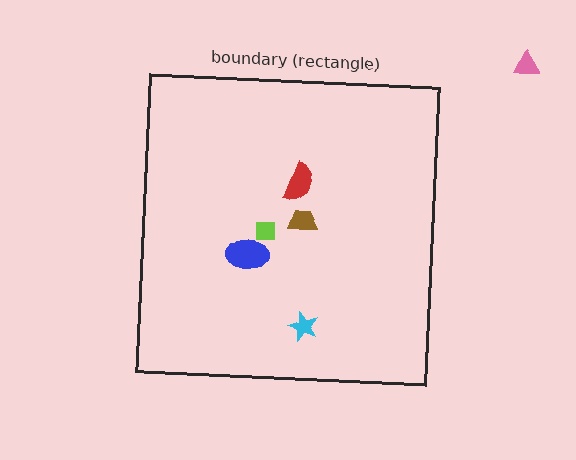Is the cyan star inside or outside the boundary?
Inside.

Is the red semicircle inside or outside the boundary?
Inside.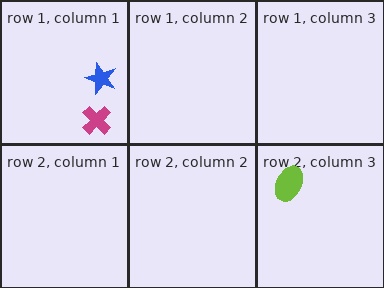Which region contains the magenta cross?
The row 1, column 1 region.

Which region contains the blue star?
The row 1, column 1 region.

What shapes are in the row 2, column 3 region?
The lime ellipse.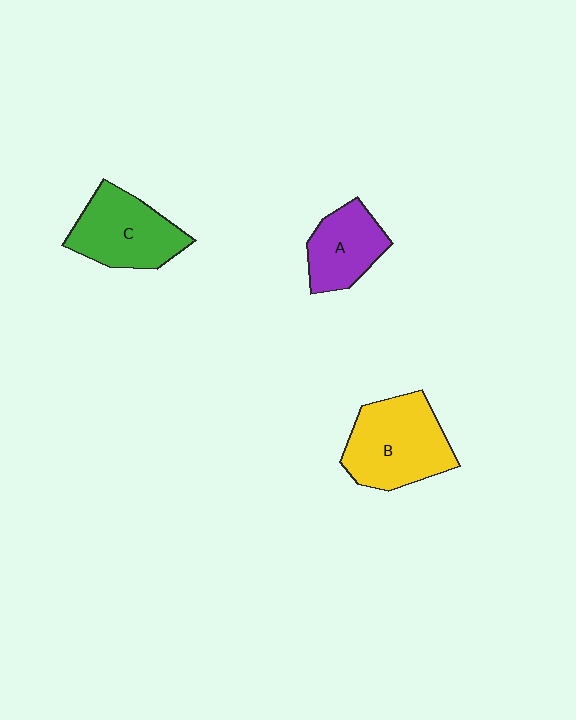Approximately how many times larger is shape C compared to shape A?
Approximately 1.3 times.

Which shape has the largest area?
Shape B (yellow).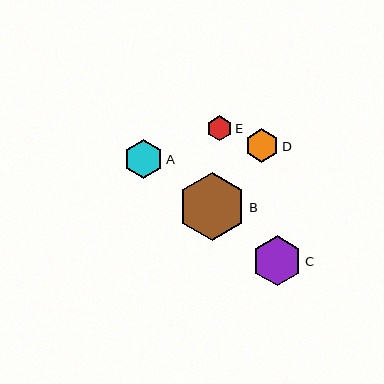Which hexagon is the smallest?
Hexagon E is the smallest with a size of approximately 25 pixels.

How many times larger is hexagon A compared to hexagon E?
Hexagon A is approximately 1.6 times the size of hexagon E.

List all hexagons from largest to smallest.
From largest to smallest: B, C, A, D, E.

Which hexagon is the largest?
Hexagon B is the largest with a size of approximately 68 pixels.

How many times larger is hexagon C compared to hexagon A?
Hexagon C is approximately 1.3 times the size of hexagon A.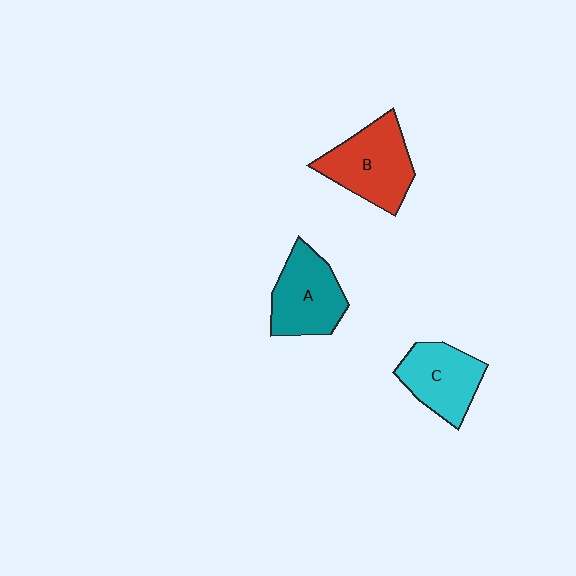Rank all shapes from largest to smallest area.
From largest to smallest: B (red), A (teal), C (cyan).